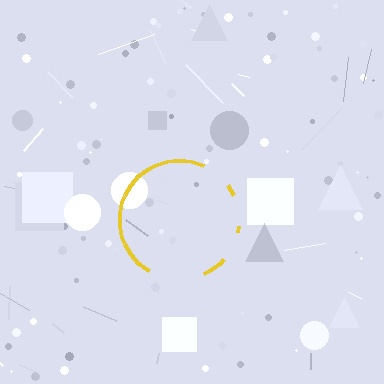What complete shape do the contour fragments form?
The contour fragments form a circle.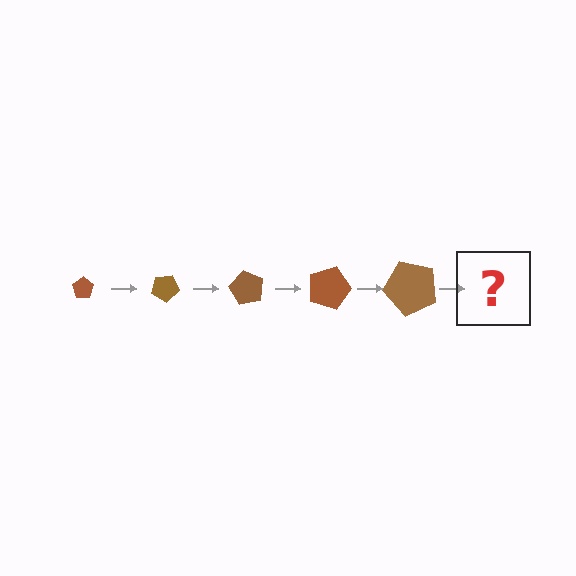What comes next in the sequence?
The next element should be a pentagon, larger than the previous one and rotated 150 degrees from the start.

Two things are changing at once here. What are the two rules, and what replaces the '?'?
The two rules are that the pentagon grows larger each step and it rotates 30 degrees each step. The '?' should be a pentagon, larger than the previous one and rotated 150 degrees from the start.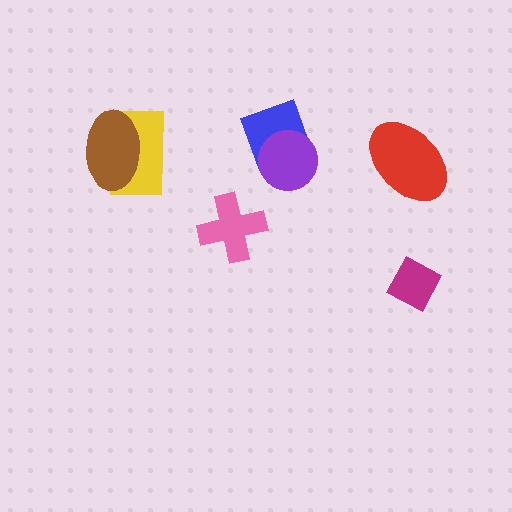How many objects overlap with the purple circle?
1 object overlaps with the purple circle.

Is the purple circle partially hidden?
No, no other shape covers it.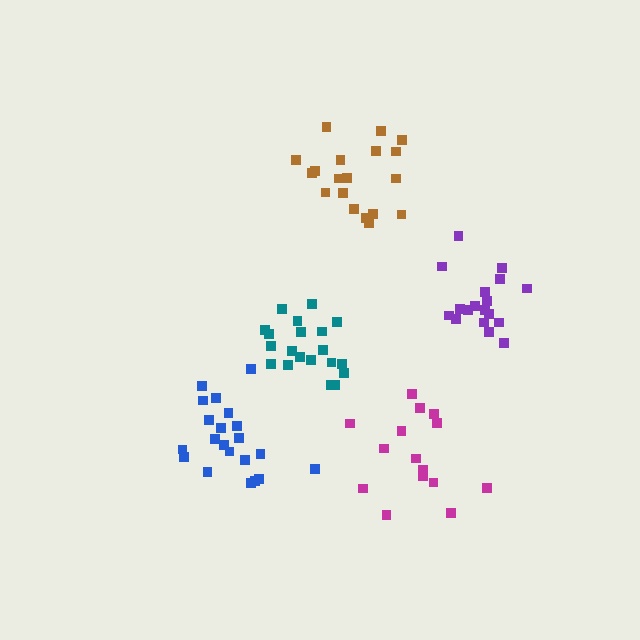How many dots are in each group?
Group 1: 21 dots, Group 2: 20 dots, Group 3: 18 dots, Group 4: 15 dots, Group 5: 19 dots (93 total).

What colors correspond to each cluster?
The clusters are colored: blue, teal, purple, magenta, brown.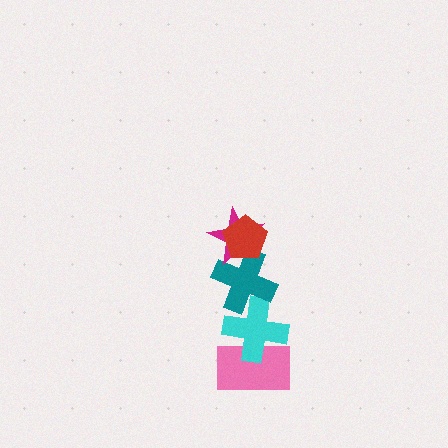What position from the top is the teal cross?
The teal cross is 3rd from the top.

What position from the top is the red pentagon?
The red pentagon is 1st from the top.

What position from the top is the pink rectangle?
The pink rectangle is 5th from the top.